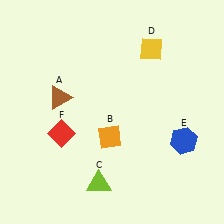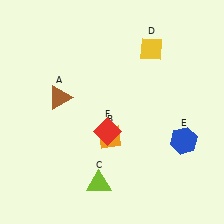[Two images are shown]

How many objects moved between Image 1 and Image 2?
1 object moved between the two images.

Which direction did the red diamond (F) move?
The red diamond (F) moved right.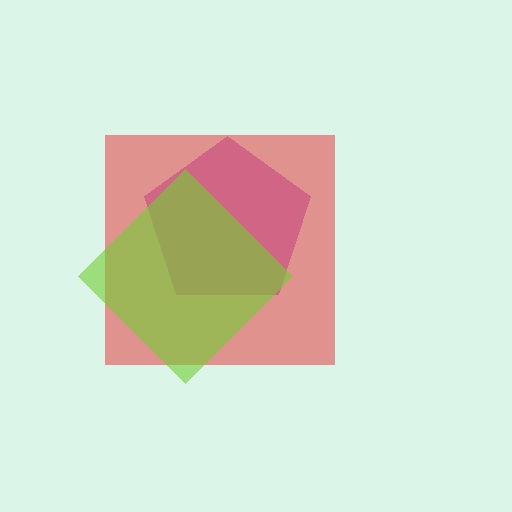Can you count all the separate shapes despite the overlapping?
Yes, there are 3 separate shapes.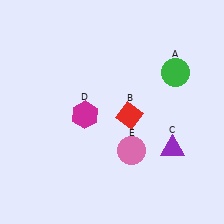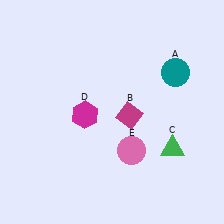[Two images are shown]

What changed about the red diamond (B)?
In Image 1, B is red. In Image 2, it changed to magenta.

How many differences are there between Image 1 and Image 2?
There are 3 differences between the two images.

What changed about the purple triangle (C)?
In Image 1, C is purple. In Image 2, it changed to green.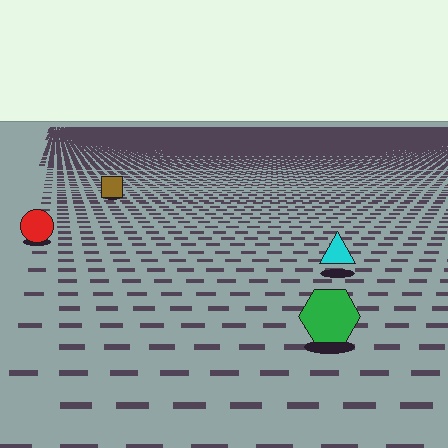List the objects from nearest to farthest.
From nearest to farthest: the green hexagon, the cyan triangle, the red circle, the brown square.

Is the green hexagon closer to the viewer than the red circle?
Yes. The green hexagon is closer — you can tell from the texture gradient: the ground texture is coarser near it.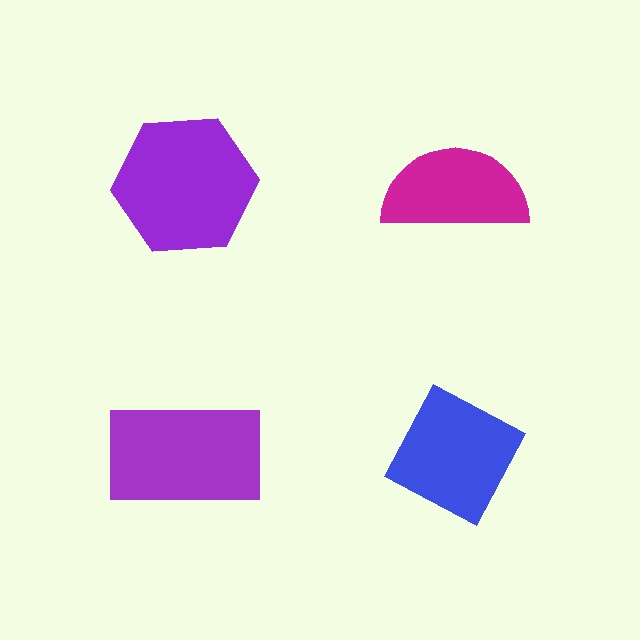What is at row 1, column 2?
A magenta semicircle.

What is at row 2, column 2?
A blue diamond.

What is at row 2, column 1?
A purple rectangle.